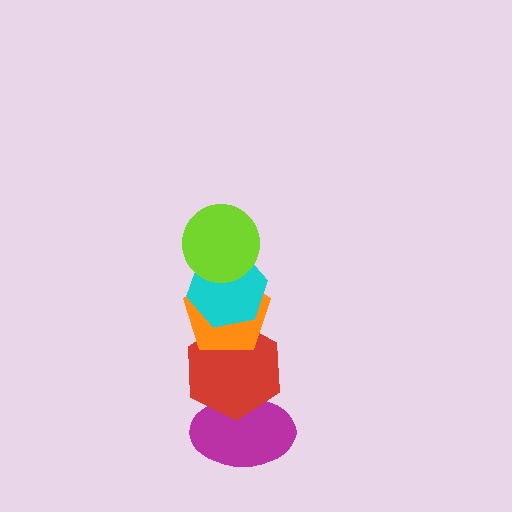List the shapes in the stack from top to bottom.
From top to bottom: the lime circle, the cyan hexagon, the orange pentagon, the red hexagon, the magenta ellipse.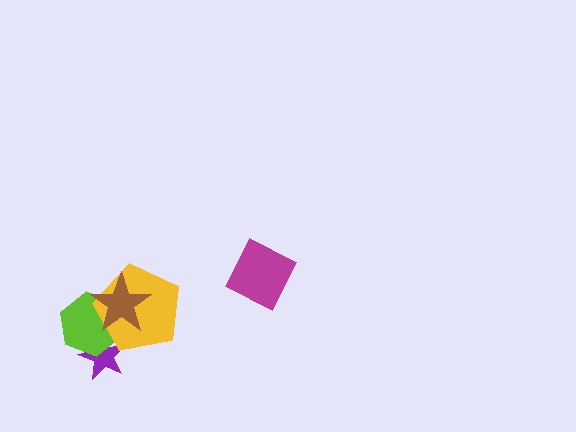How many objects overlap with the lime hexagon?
3 objects overlap with the lime hexagon.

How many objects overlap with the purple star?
2 objects overlap with the purple star.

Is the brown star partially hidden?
No, no other shape covers it.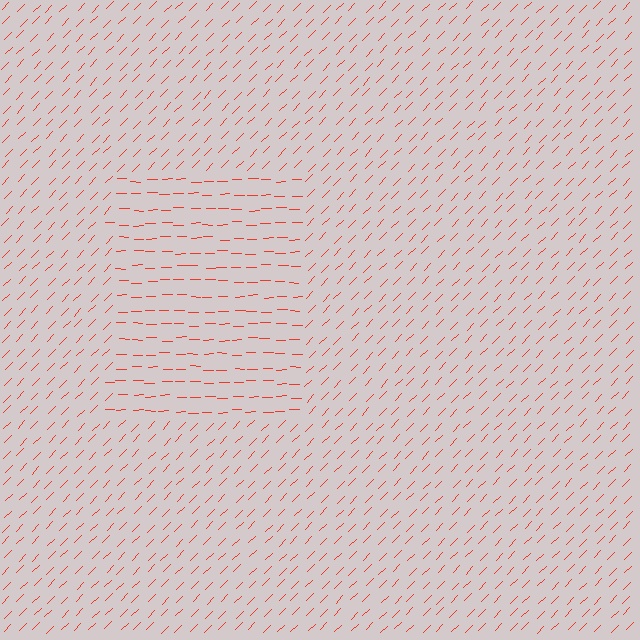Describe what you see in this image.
The image is filled with small red line segments. A rectangle region in the image has lines oriented differently from the surrounding lines, creating a visible texture boundary.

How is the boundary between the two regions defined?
The boundary is defined purely by a change in line orientation (approximately 45 degrees difference). All lines are the same color and thickness.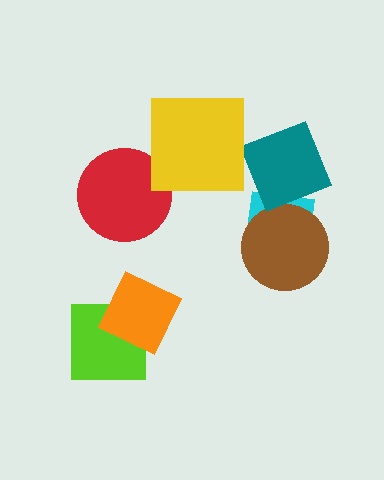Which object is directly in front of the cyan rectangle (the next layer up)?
The brown circle is directly in front of the cyan rectangle.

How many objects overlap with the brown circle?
2 objects overlap with the brown circle.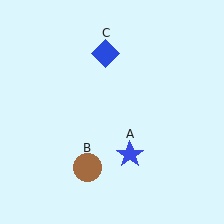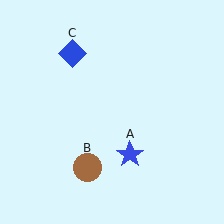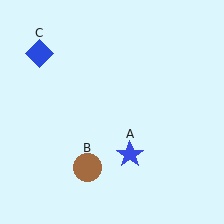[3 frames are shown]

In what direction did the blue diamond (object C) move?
The blue diamond (object C) moved left.